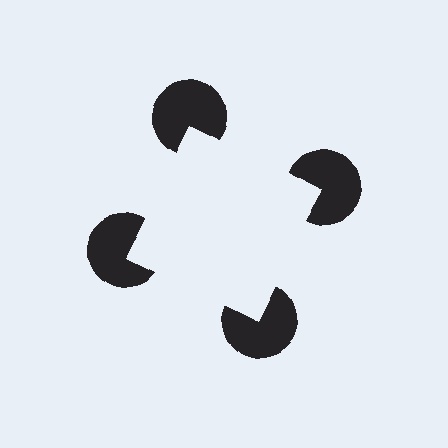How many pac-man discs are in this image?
There are 4 — one at each vertex of the illusory square.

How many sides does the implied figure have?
4 sides.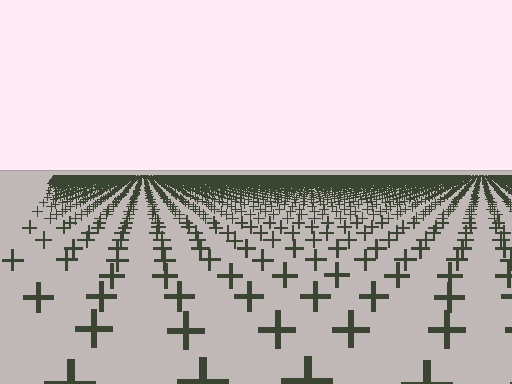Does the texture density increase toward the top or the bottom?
Density increases toward the top.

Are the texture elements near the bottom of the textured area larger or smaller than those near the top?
Larger. Near the bottom, elements are closer to the viewer and appear at a bigger on-screen size.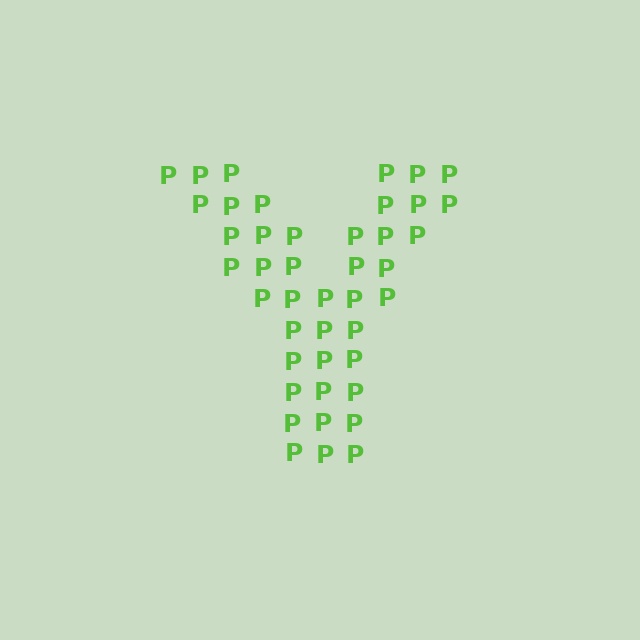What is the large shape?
The large shape is the letter Y.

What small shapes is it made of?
It is made of small letter P's.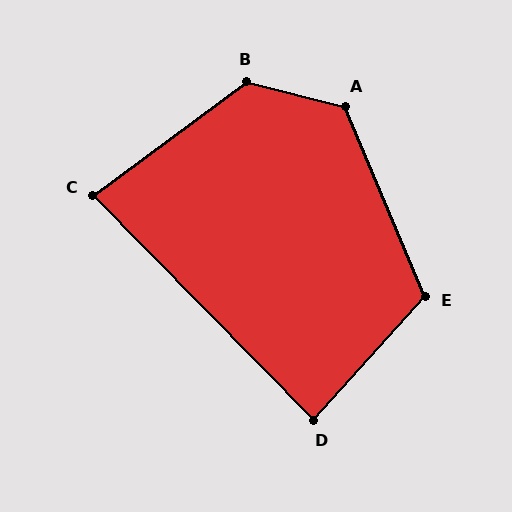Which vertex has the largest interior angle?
B, at approximately 130 degrees.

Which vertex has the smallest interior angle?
C, at approximately 82 degrees.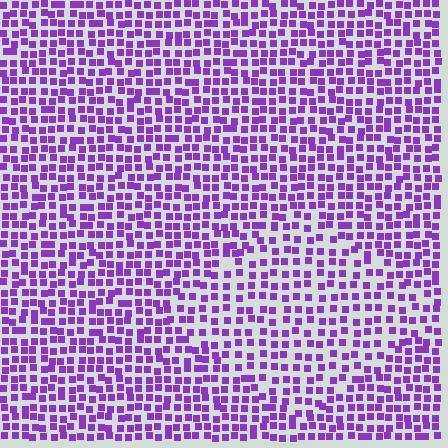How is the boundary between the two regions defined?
The boundary is defined by a change in element density (approximately 1.5x ratio). All elements are the same color, size, and shape.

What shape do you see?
I see a diamond.